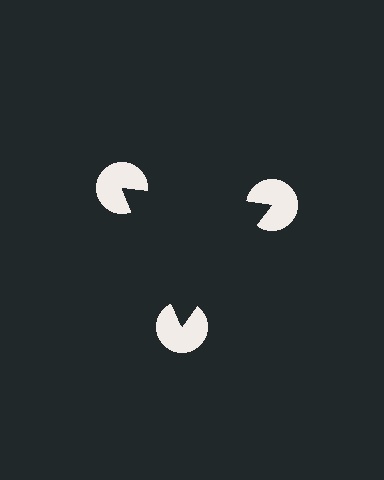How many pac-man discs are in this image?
There are 3 — one at each vertex of the illusory triangle.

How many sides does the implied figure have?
3 sides.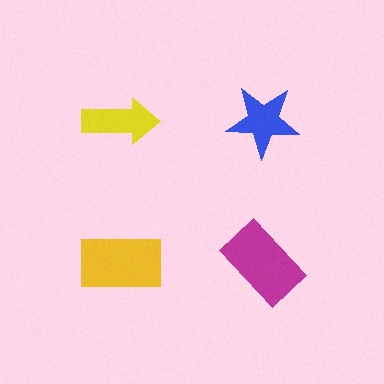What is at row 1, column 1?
A yellow arrow.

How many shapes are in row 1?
2 shapes.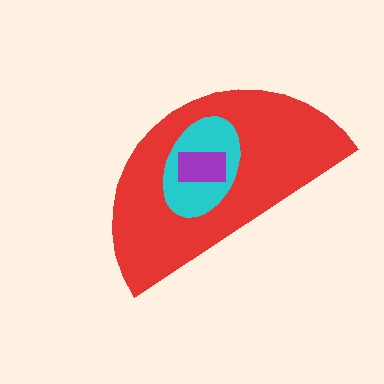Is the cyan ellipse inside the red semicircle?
Yes.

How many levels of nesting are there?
3.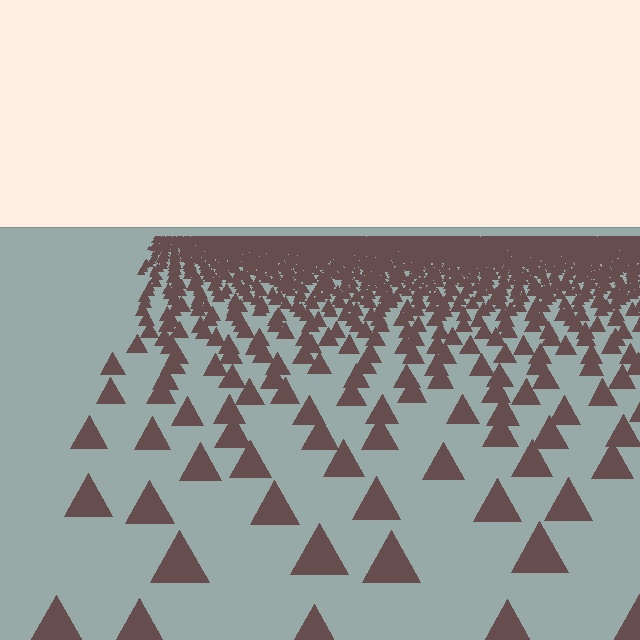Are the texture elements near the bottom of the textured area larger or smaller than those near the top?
Larger. Near the bottom, elements are closer to the viewer and appear at a bigger on-screen size.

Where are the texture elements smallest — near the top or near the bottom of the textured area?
Near the top.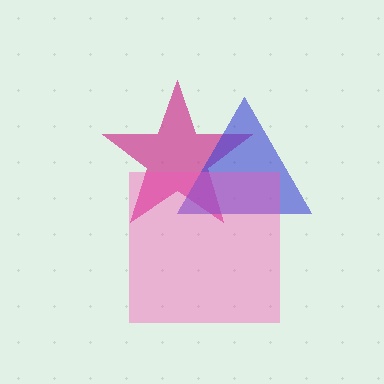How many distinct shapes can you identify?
There are 3 distinct shapes: a magenta star, a blue triangle, a pink square.